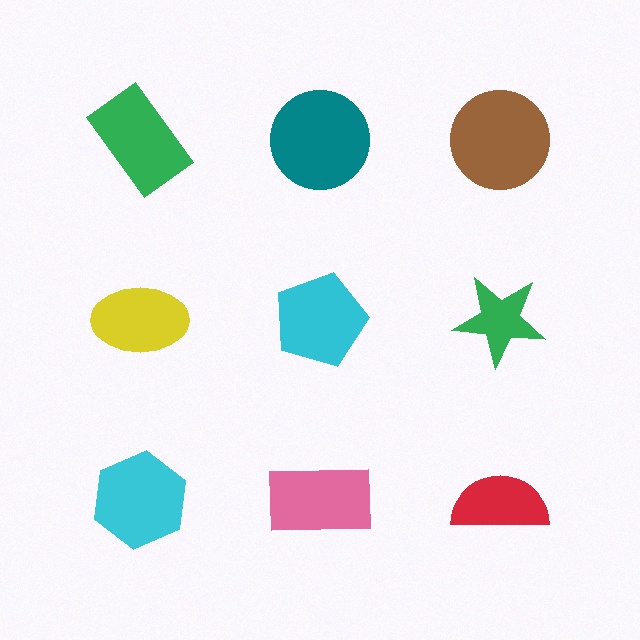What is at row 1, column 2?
A teal circle.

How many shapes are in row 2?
3 shapes.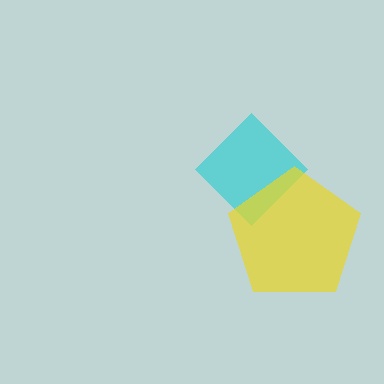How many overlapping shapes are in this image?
There are 2 overlapping shapes in the image.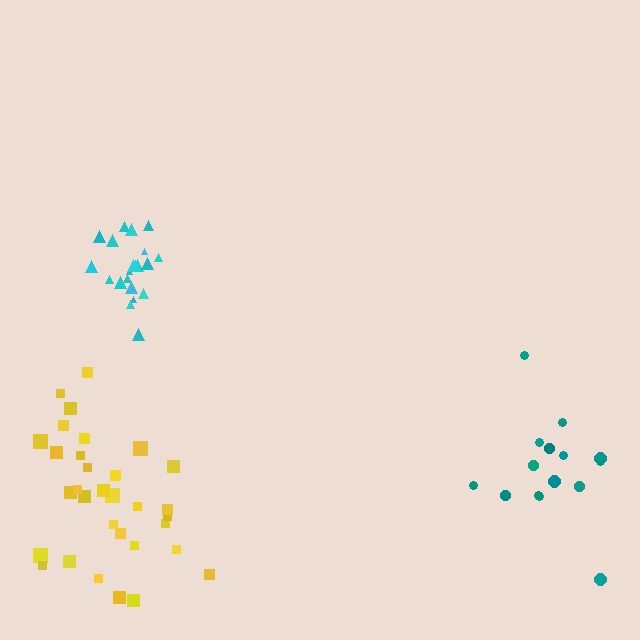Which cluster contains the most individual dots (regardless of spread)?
Yellow (32).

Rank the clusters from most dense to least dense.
cyan, yellow, teal.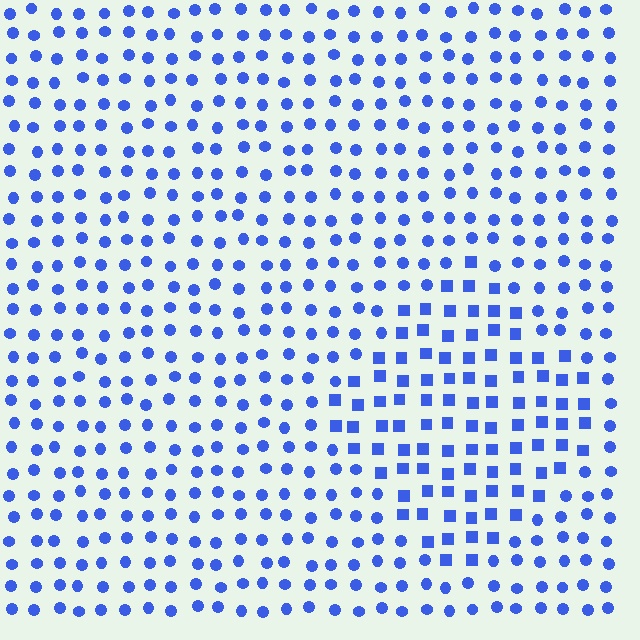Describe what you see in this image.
The image is filled with small blue elements arranged in a uniform grid. A diamond-shaped region contains squares, while the surrounding area contains circles. The boundary is defined purely by the change in element shape.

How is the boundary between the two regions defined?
The boundary is defined by a change in element shape: squares inside vs. circles outside. All elements share the same color and spacing.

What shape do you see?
I see a diamond.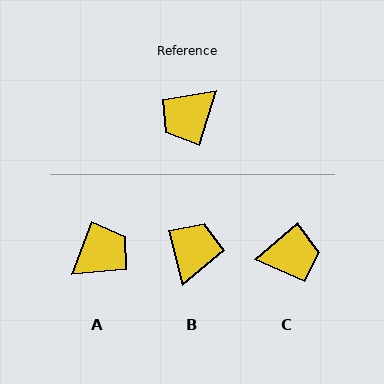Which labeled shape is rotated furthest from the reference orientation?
A, about 176 degrees away.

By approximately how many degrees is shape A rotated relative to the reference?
Approximately 176 degrees counter-clockwise.